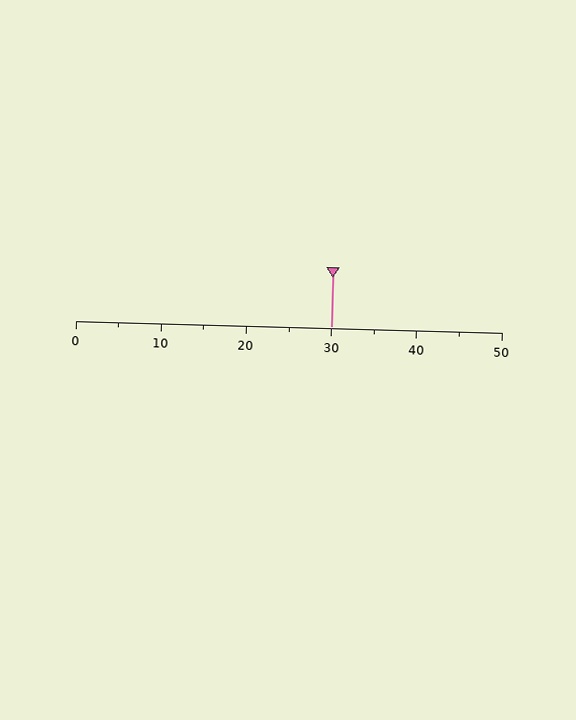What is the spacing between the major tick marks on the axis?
The major ticks are spaced 10 apart.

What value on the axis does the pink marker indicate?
The marker indicates approximately 30.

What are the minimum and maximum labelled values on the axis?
The axis runs from 0 to 50.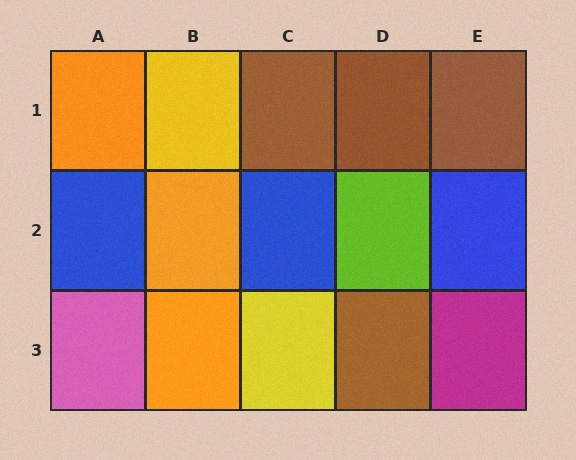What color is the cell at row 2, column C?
Blue.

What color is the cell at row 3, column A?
Pink.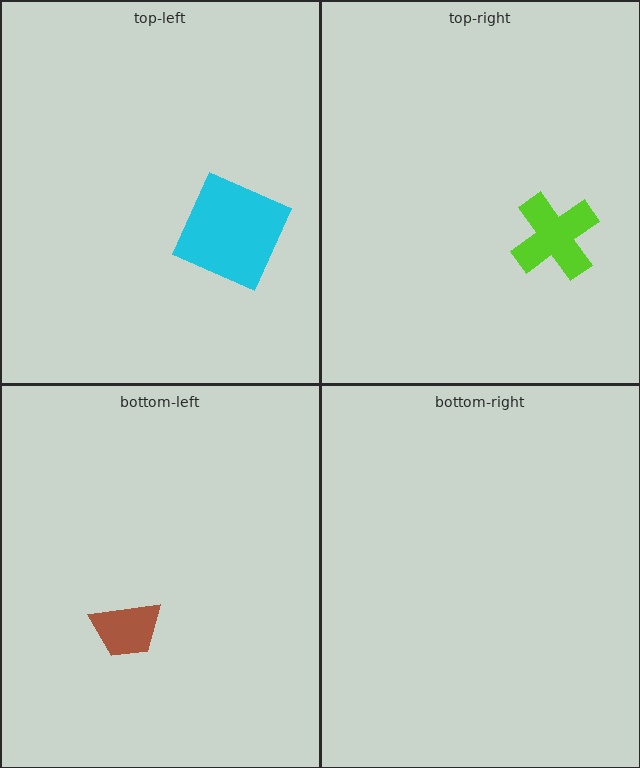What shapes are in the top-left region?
The cyan square.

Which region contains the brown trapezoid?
The bottom-left region.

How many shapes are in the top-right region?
1.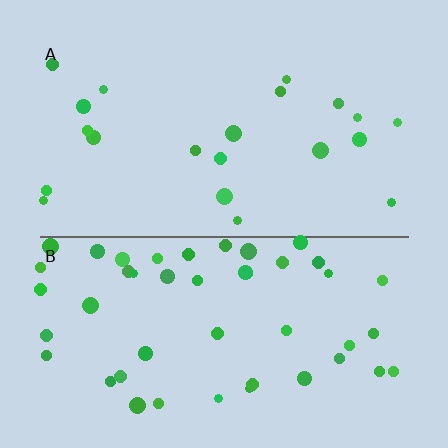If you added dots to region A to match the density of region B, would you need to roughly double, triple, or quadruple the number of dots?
Approximately double.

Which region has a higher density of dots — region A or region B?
B (the bottom).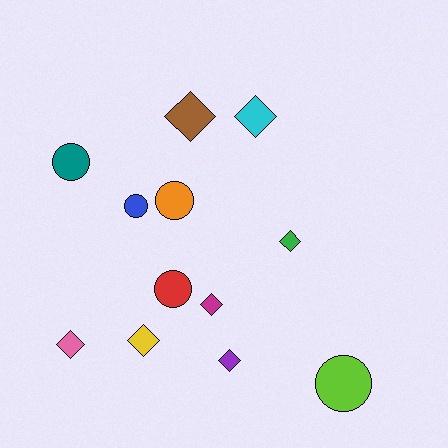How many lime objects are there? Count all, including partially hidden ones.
There is 1 lime object.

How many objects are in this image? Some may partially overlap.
There are 12 objects.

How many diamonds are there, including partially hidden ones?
There are 7 diamonds.